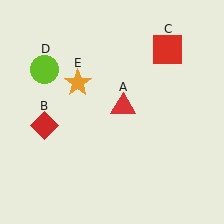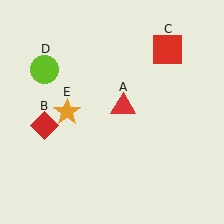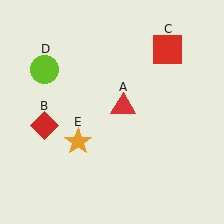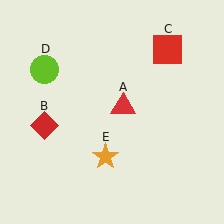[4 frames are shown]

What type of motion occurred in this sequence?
The orange star (object E) rotated counterclockwise around the center of the scene.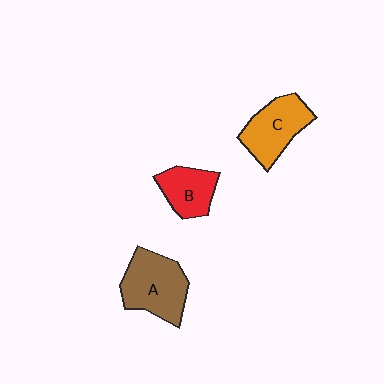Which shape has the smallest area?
Shape B (red).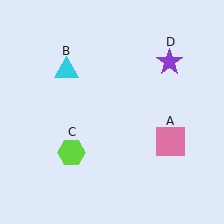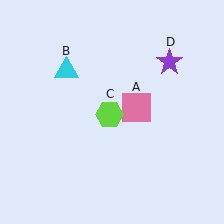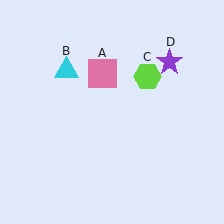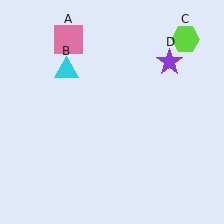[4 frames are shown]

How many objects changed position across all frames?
2 objects changed position: pink square (object A), lime hexagon (object C).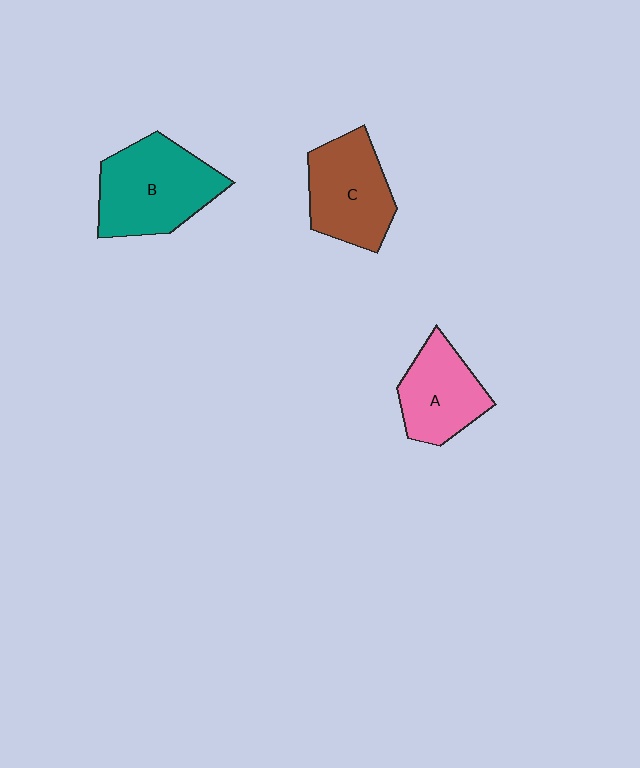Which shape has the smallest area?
Shape A (pink).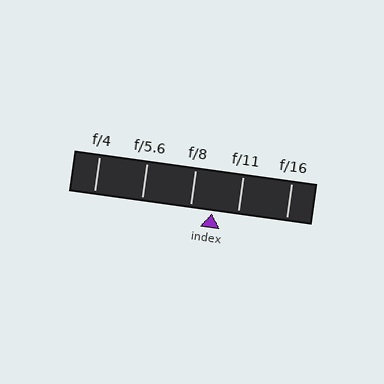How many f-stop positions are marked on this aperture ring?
There are 5 f-stop positions marked.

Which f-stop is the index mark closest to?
The index mark is closest to f/8.